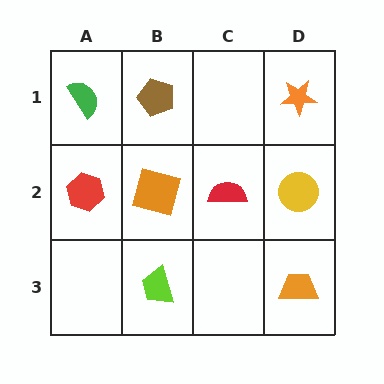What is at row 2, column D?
A yellow circle.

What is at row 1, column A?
A green semicircle.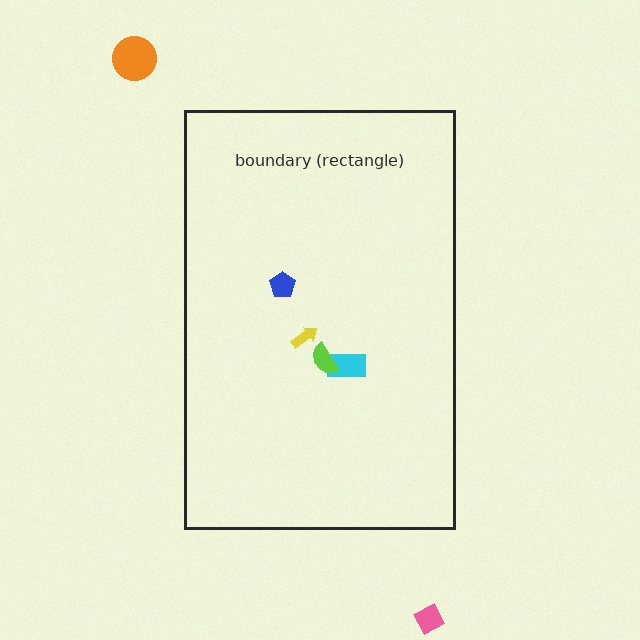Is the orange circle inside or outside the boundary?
Outside.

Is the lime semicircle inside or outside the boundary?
Inside.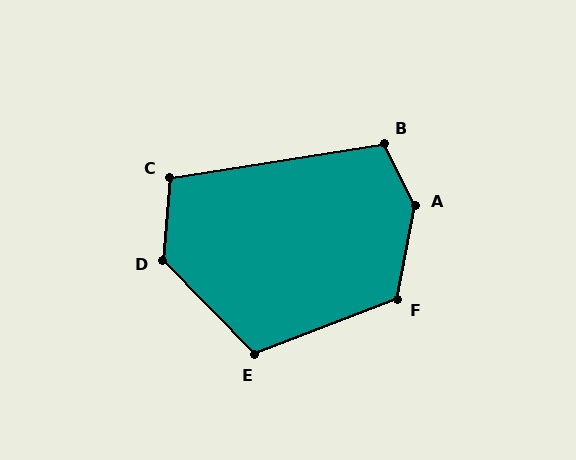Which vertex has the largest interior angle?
A, at approximately 143 degrees.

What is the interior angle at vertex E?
Approximately 113 degrees (obtuse).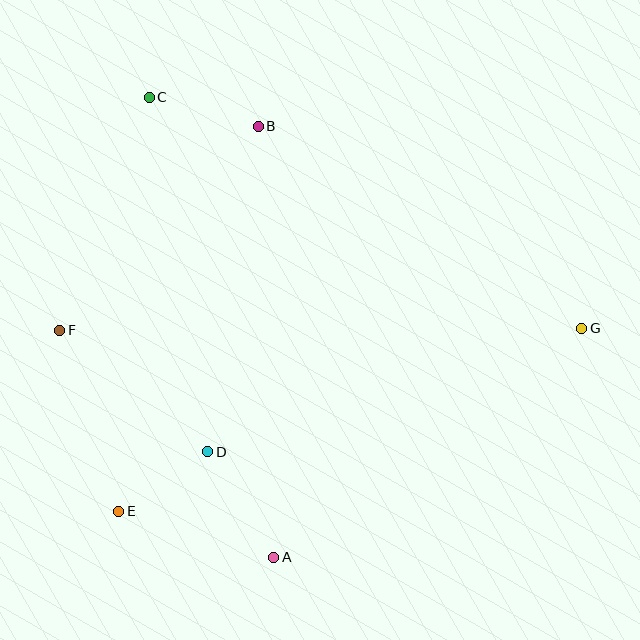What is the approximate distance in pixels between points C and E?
The distance between C and E is approximately 415 pixels.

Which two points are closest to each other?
Points D and E are closest to each other.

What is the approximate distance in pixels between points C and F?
The distance between C and F is approximately 250 pixels.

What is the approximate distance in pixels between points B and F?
The distance between B and F is approximately 285 pixels.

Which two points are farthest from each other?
Points F and G are farthest from each other.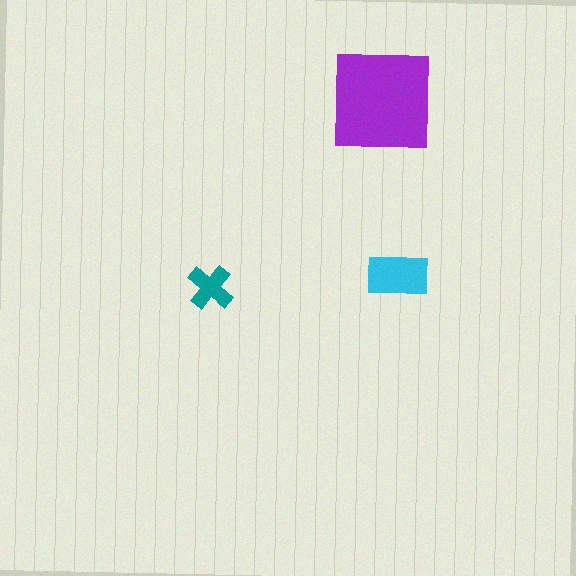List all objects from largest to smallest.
The purple square, the cyan rectangle, the teal cross.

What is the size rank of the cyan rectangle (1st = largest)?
2nd.